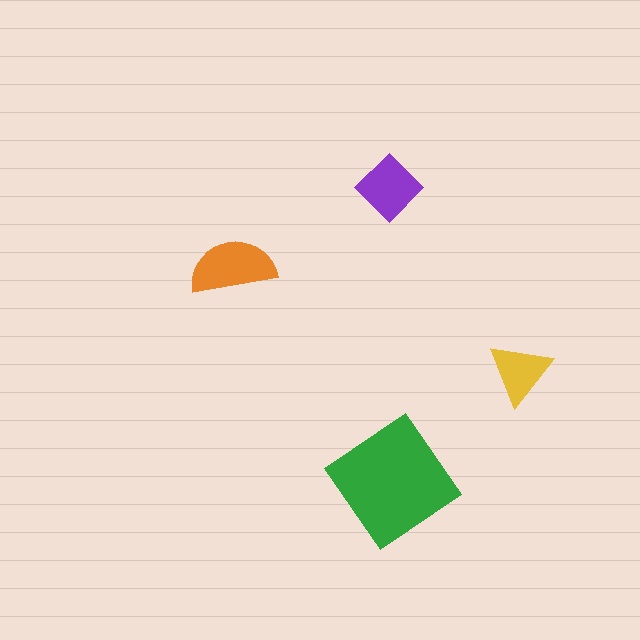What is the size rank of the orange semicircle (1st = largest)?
2nd.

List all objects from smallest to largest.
The yellow triangle, the purple diamond, the orange semicircle, the green diamond.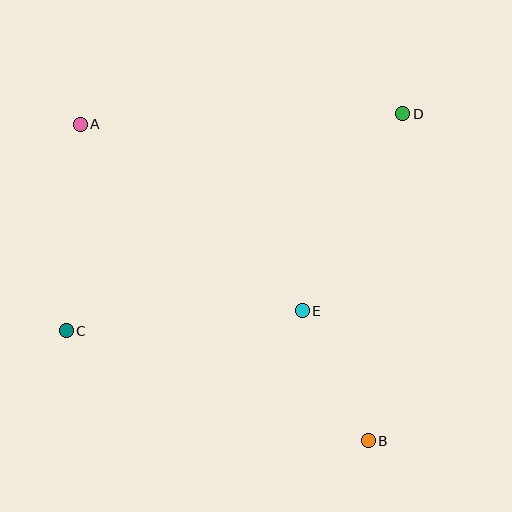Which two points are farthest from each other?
Points A and B are farthest from each other.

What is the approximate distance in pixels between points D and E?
The distance between D and E is approximately 221 pixels.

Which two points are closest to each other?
Points B and E are closest to each other.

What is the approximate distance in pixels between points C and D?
The distance between C and D is approximately 400 pixels.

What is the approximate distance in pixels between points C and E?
The distance between C and E is approximately 237 pixels.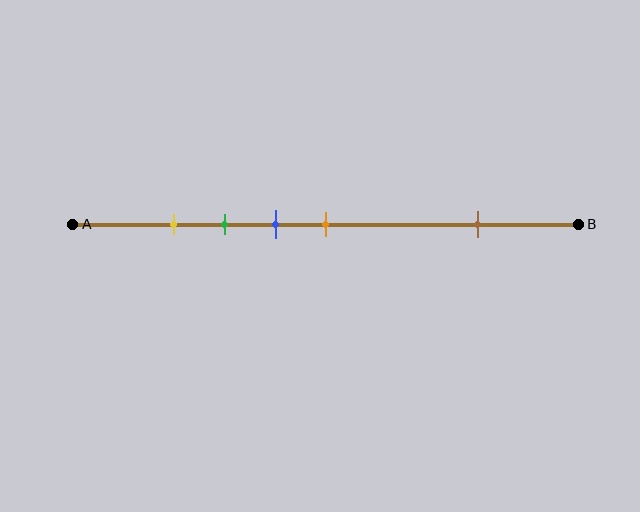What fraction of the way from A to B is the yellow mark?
The yellow mark is approximately 20% (0.2) of the way from A to B.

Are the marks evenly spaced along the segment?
No, the marks are not evenly spaced.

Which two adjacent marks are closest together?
The yellow and green marks are the closest adjacent pair.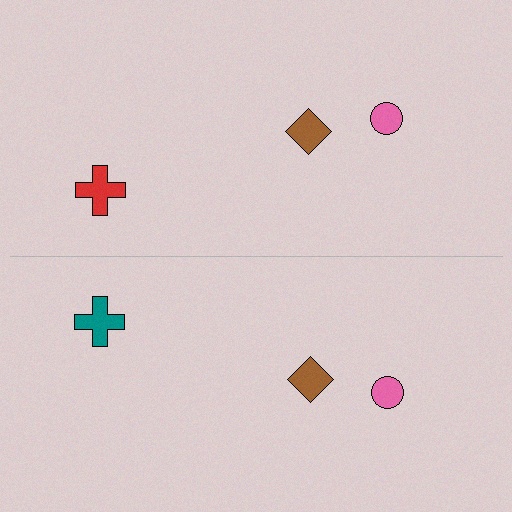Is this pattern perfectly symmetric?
No, the pattern is not perfectly symmetric. The teal cross on the bottom side breaks the symmetry — its mirror counterpart is red.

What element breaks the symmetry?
The teal cross on the bottom side breaks the symmetry — its mirror counterpart is red.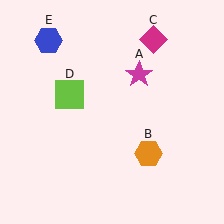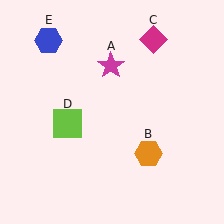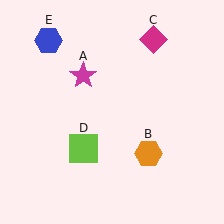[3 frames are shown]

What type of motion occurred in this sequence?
The magenta star (object A), lime square (object D) rotated counterclockwise around the center of the scene.